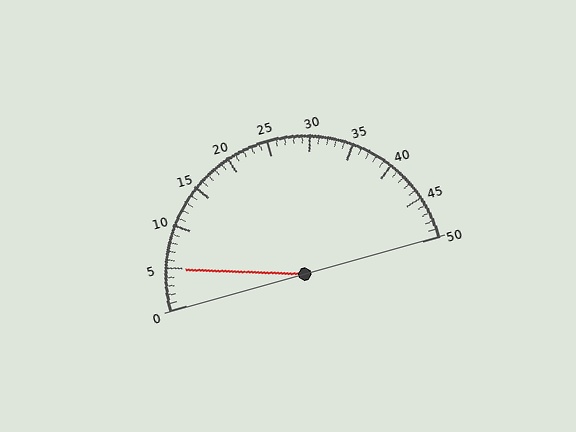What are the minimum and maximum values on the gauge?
The gauge ranges from 0 to 50.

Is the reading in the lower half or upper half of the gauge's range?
The reading is in the lower half of the range (0 to 50).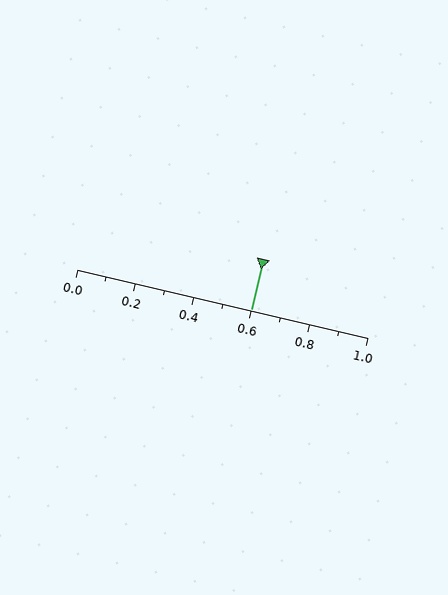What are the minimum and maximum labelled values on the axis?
The axis runs from 0.0 to 1.0.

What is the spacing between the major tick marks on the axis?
The major ticks are spaced 0.2 apart.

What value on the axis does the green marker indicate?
The marker indicates approximately 0.6.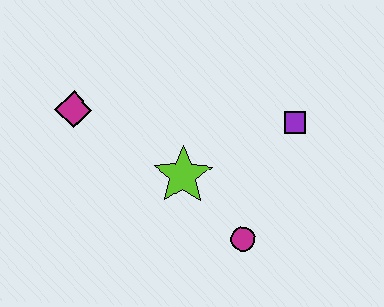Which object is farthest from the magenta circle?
The magenta diamond is farthest from the magenta circle.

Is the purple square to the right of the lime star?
Yes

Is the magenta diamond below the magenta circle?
No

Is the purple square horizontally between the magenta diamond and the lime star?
No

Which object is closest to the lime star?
The magenta circle is closest to the lime star.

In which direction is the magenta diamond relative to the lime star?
The magenta diamond is to the left of the lime star.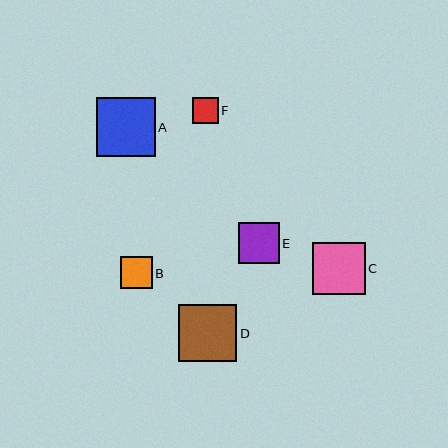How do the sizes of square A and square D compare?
Square A and square D are approximately the same size.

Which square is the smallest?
Square F is the smallest with a size of approximately 26 pixels.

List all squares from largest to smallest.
From largest to smallest: A, D, C, E, B, F.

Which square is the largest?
Square A is the largest with a size of approximately 59 pixels.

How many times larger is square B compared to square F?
Square B is approximately 1.3 times the size of square F.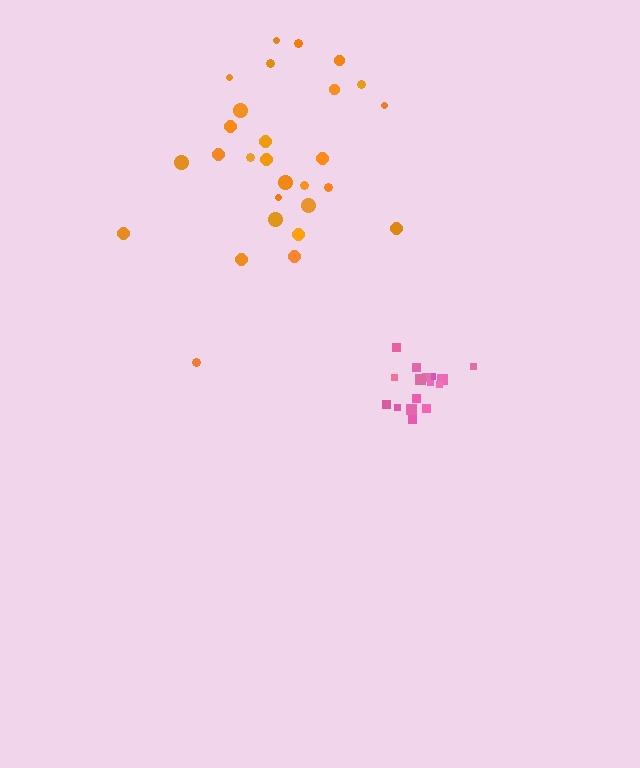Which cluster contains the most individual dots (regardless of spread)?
Orange (28).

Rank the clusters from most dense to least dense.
pink, orange.